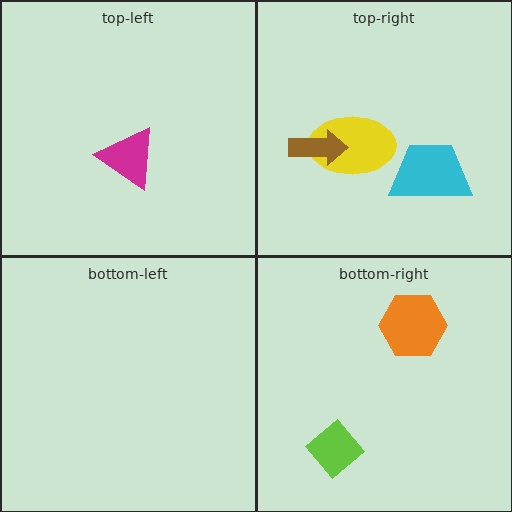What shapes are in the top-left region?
The magenta triangle.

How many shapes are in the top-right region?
3.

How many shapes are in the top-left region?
1.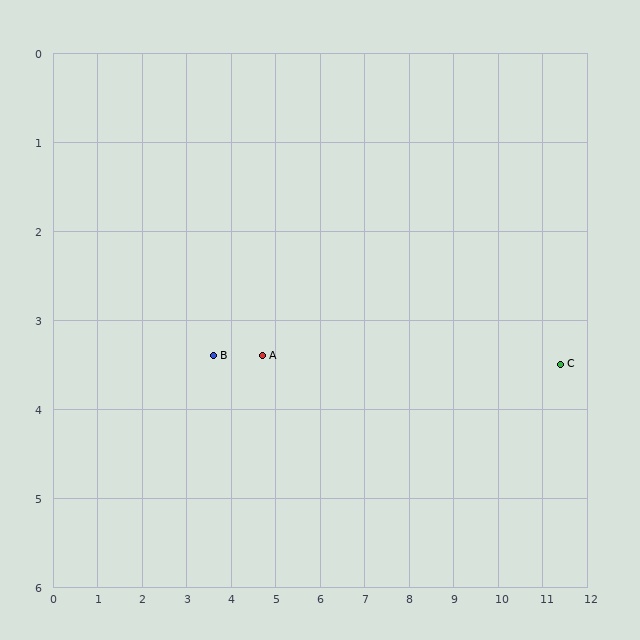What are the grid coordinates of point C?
Point C is at approximately (11.4, 3.5).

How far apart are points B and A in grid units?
Points B and A are about 1.1 grid units apart.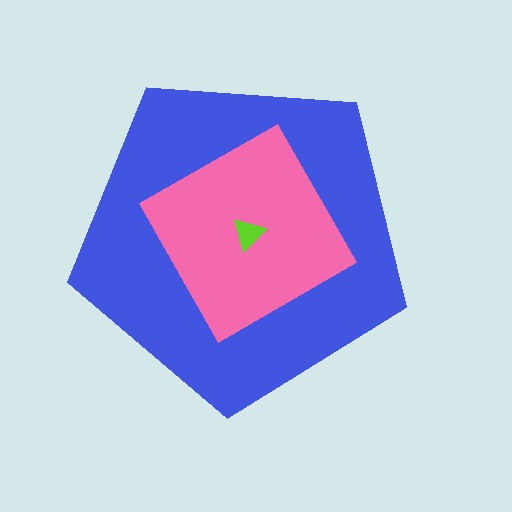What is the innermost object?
The lime triangle.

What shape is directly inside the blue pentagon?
The pink square.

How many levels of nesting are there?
3.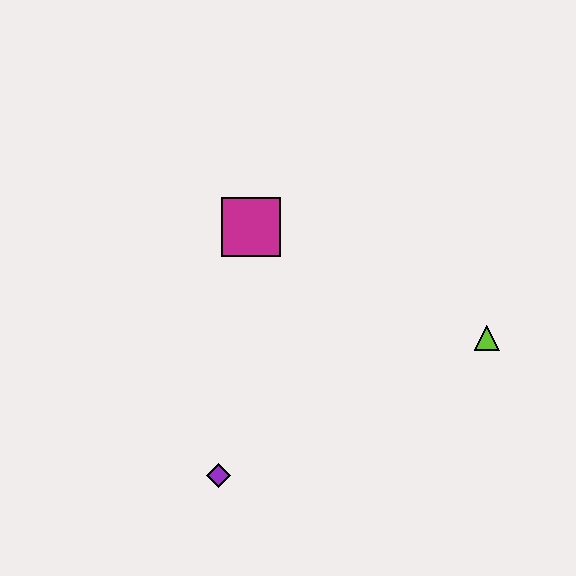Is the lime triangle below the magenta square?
Yes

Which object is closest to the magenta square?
The purple diamond is closest to the magenta square.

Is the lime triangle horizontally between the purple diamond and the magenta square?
No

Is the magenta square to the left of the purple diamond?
No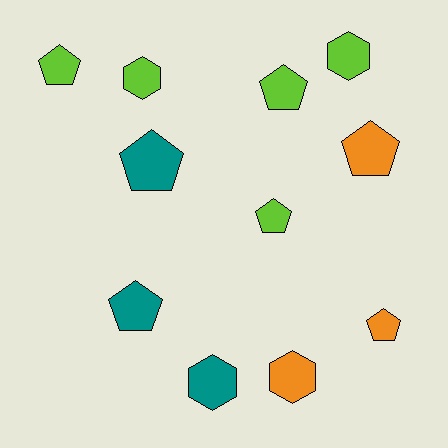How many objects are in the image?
There are 11 objects.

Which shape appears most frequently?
Pentagon, with 7 objects.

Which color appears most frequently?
Lime, with 5 objects.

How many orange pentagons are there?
There are 2 orange pentagons.